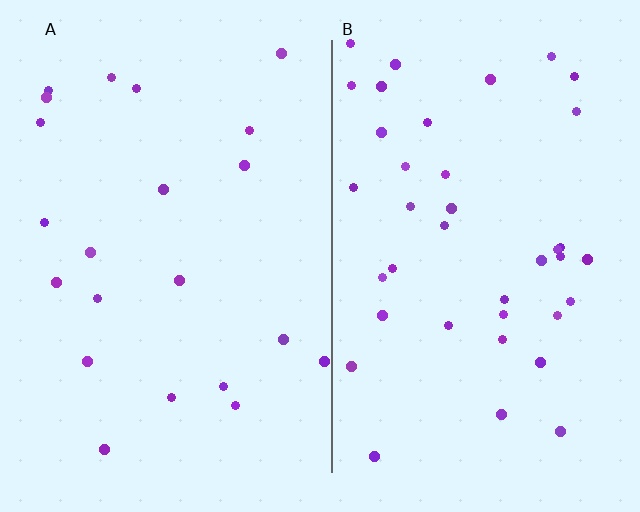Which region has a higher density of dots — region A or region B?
B (the right).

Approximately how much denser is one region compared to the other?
Approximately 1.8× — region B over region A.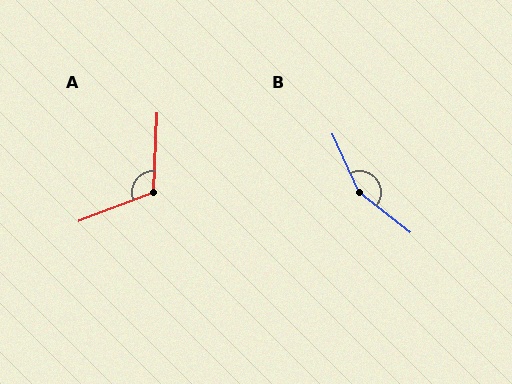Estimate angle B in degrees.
Approximately 153 degrees.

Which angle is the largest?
B, at approximately 153 degrees.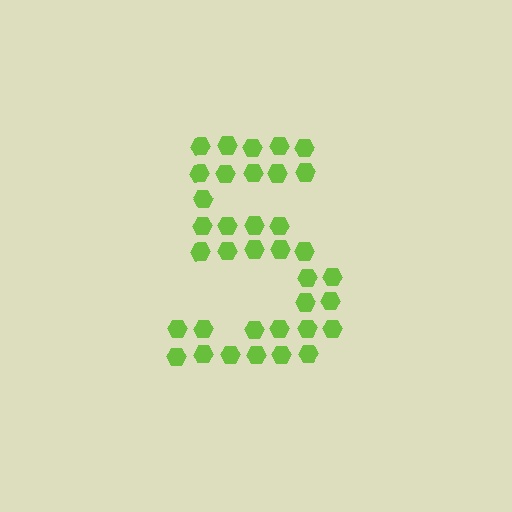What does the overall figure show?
The overall figure shows the digit 5.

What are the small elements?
The small elements are hexagons.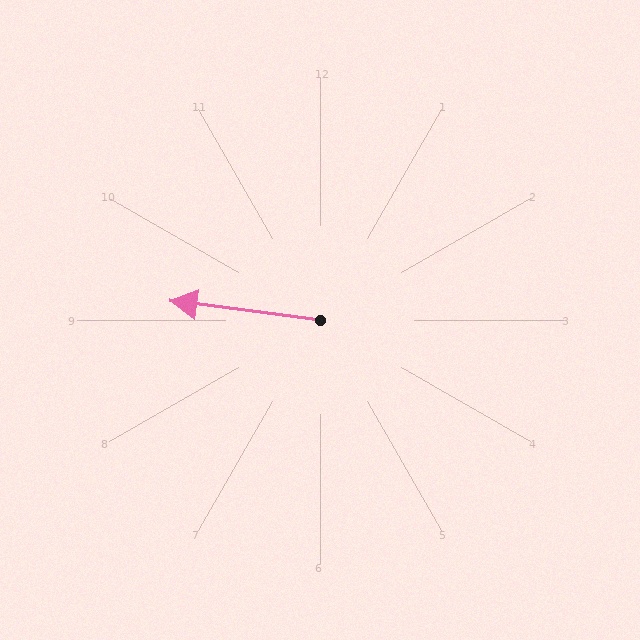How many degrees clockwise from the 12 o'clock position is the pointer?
Approximately 277 degrees.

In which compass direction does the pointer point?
West.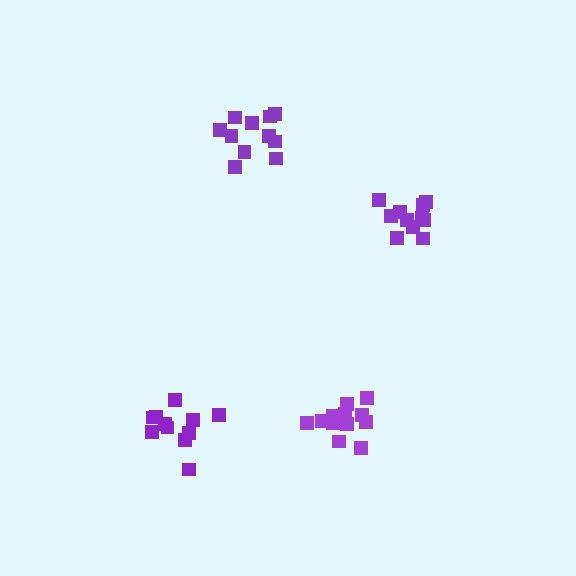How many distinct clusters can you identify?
There are 4 distinct clusters.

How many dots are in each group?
Group 1: 11 dots, Group 2: 12 dots, Group 3: 11 dots, Group 4: 11 dots (45 total).